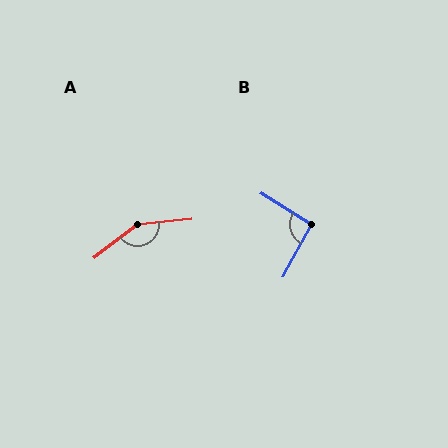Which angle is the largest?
A, at approximately 148 degrees.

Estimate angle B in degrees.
Approximately 93 degrees.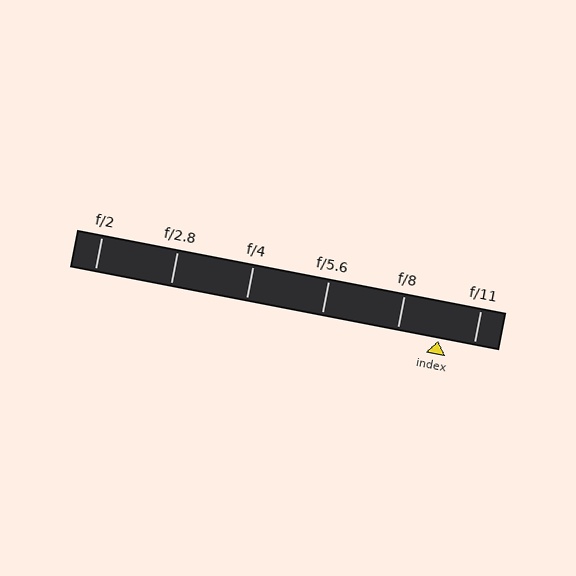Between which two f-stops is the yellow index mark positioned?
The index mark is between f/8 and f/11.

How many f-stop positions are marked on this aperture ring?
There are 6 f-stop positions marked.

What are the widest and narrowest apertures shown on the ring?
The widest aperture shown is f/2 and the narrowest is f/11.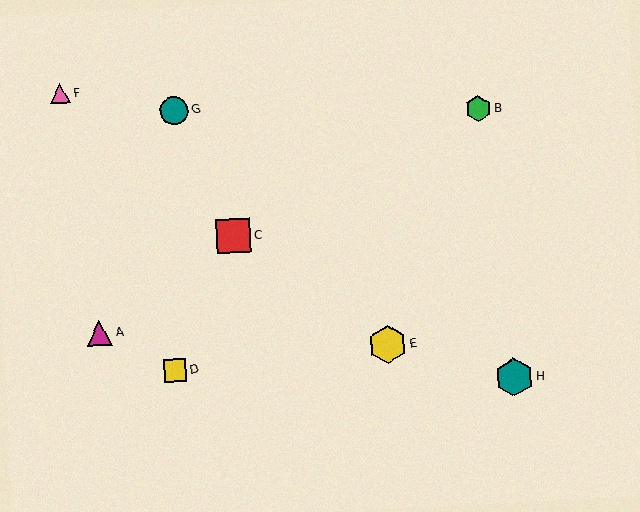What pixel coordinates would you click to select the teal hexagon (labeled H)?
Click at (514, 377) to select the teal hexagon H.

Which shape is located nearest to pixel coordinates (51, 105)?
The pink triangle (labeled F) at (60, 94) is nearest to that location.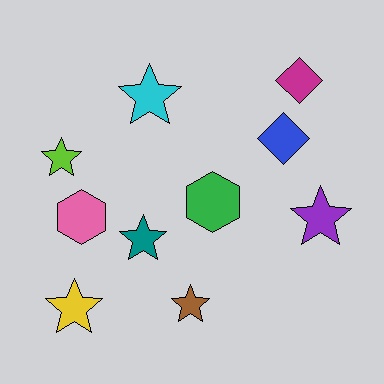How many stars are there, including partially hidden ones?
There are 6 stars.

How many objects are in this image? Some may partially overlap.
There are 10 objects.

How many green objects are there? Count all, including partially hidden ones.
There is 1 green object.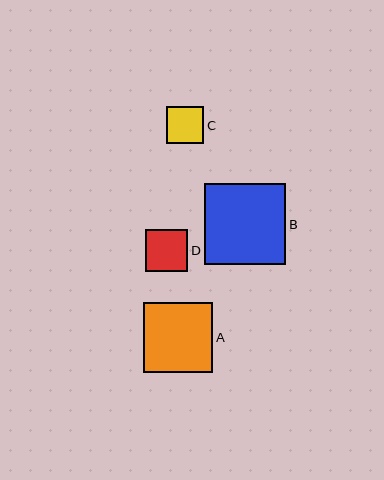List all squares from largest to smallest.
From largest to smallest: B, A, D, C.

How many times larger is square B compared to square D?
Square B is approximately 1.9 times the size of square D.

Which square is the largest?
Square B is the largest with a size of approximately 81 pixels.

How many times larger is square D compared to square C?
Square D is approximately 1.1 times the size of square C.